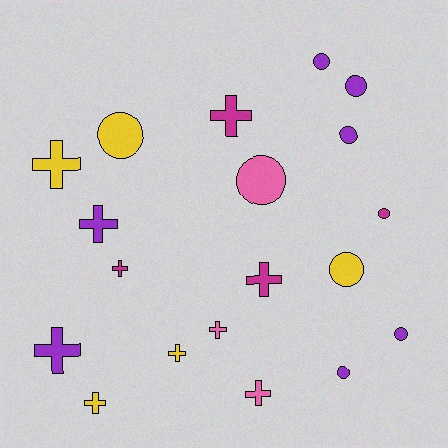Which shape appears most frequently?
Cross, with 10 objects.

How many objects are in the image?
There are 19 objects.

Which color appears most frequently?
Purple, with 7 objects.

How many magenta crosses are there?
There are 3 magenta crosses.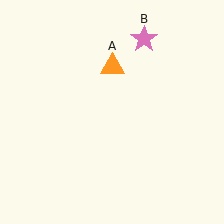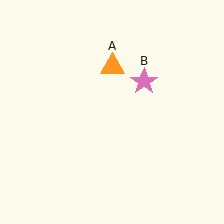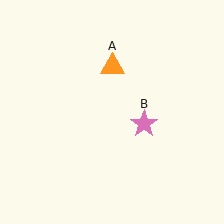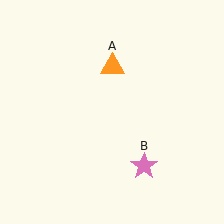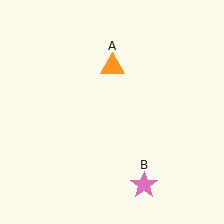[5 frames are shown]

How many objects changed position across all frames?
1 object changed position: pink star (object B).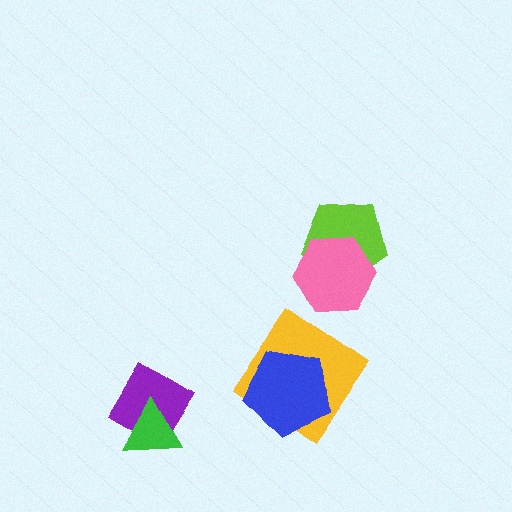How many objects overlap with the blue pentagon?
1 object overlaps with the blue pentagon.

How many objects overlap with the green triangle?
1 object overlaps with the green triangle.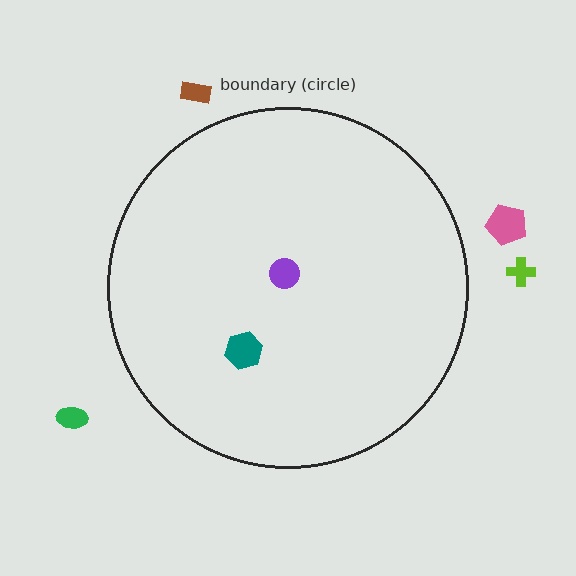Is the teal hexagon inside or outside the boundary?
Inside.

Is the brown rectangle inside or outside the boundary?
Outside.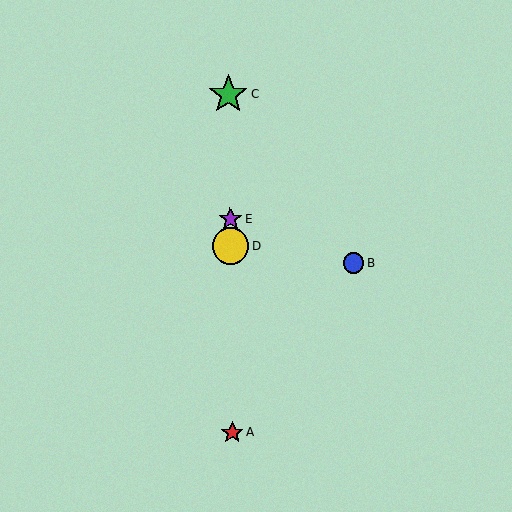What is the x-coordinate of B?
Object B is at x≈354.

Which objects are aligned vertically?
Objects A, C, D, E are aligned vertically.